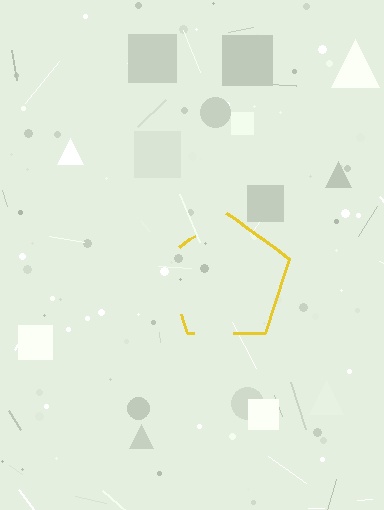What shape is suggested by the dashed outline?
The dashed outline suggests a pentagon.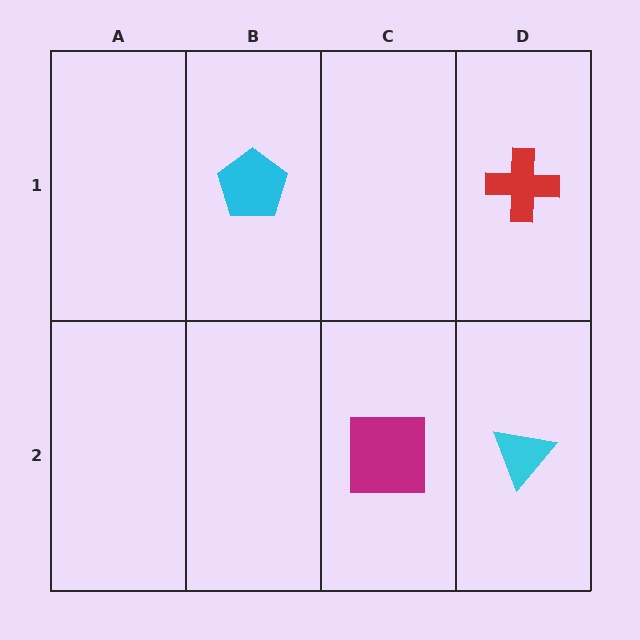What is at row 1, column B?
A cyan pentagon.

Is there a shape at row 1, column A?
No, that cell is empty.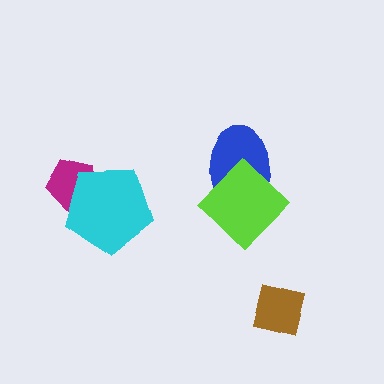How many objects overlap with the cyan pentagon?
1 object overlaps with the cyan pentagon.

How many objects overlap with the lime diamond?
1 object overlaps with the lime diamond.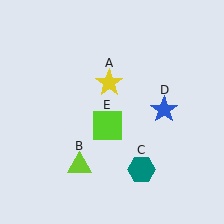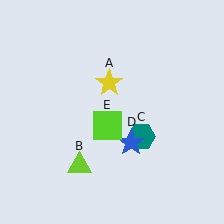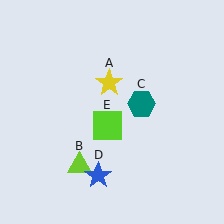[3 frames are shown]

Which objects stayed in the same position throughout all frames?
Yellow star (object A) and lime triangle (object B) and lime square (object E) remained stationary.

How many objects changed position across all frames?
2 objects changed position: teal hexagon (object C), blue star (object D).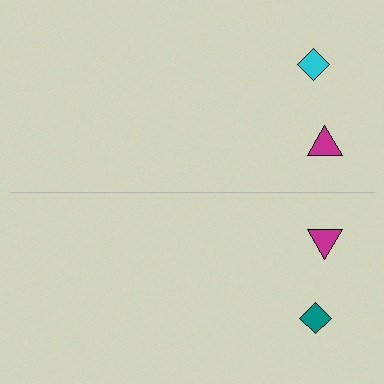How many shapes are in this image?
There are 4 shapes in this image.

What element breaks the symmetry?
The teal diamond on the bottom side breaks the symmetry — its mirror counterpart is cyan.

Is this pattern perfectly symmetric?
No, the pattern is not perfectly symmetric. The teal diamond on the bottom side breaks the symmetry — its mirror counterpart is cyan.